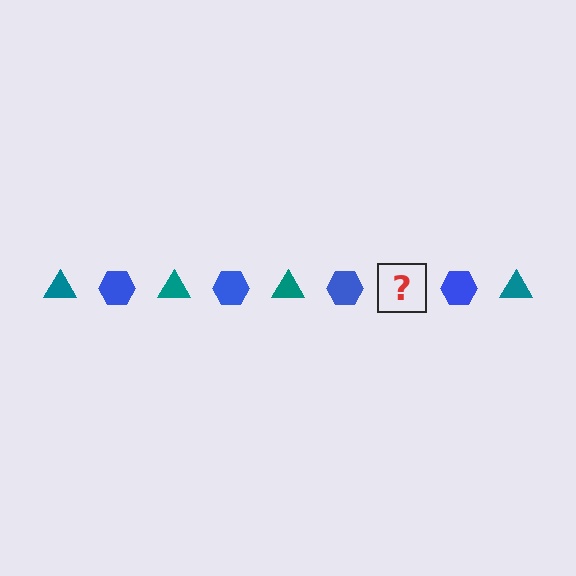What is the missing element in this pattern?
The missing element is a teal triangle.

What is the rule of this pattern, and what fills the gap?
The rule is that the pattern alternates between teal triangle and blue hexagon. The gap should be filled with a teal triangle.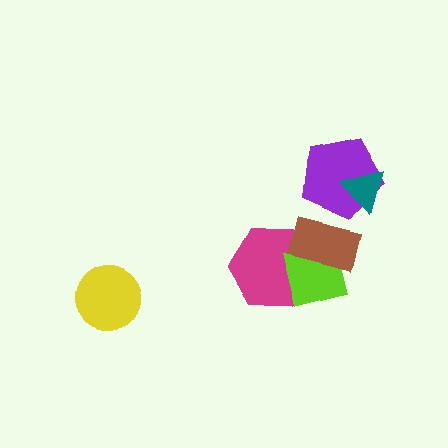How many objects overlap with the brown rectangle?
2 objects overlap with the brown rectangle.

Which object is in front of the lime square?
The brown rectangle is in front of the lime square.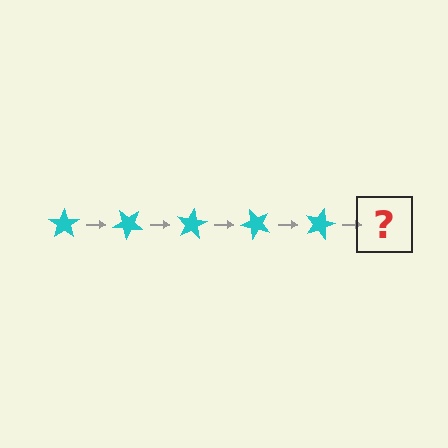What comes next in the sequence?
The next element should be a cyan star rotated 200 degrees.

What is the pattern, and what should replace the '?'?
The pattern is that the star rotates 40 degrees each step. The '?' should be a cyan star rotated 200 degrees.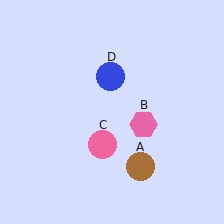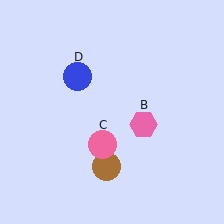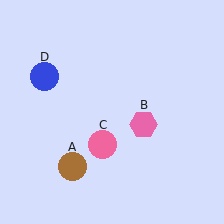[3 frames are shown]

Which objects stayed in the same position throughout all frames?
Pink hexagon (object B) and pink circle (object C) remained stationary.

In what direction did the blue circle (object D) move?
The blue circle (object D) moved left.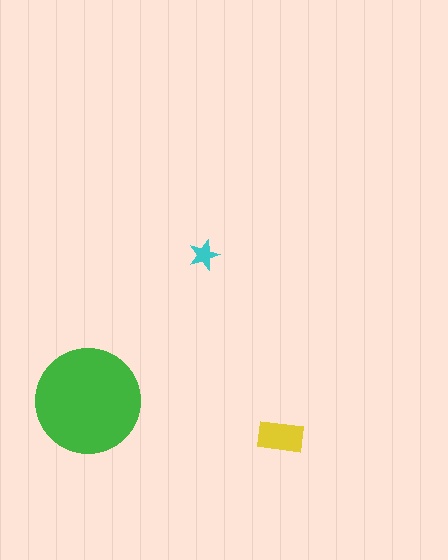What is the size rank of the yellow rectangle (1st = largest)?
2nd.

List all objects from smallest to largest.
The cyan star, the yellow rectangle, the green circle.